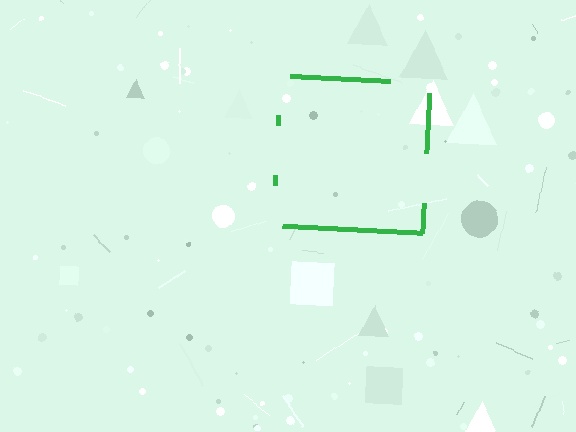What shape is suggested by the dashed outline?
The dashed outline suggests a square.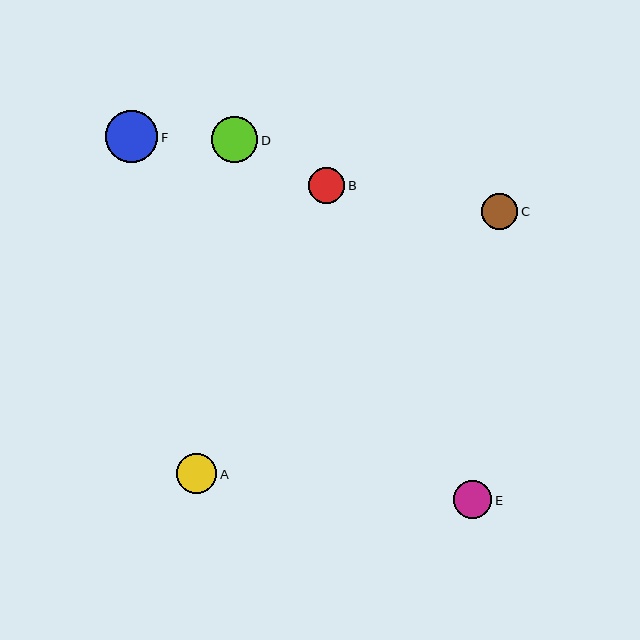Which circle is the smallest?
Circle B is the smallest with a size of approximately 36 pixels.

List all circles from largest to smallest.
From largest to smallest: F, D, A, E, C, B.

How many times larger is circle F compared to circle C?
Circle F is approximately 1.4 times the size of circle C.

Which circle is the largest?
Circle F is the largest with a size of approximately 52 pixels.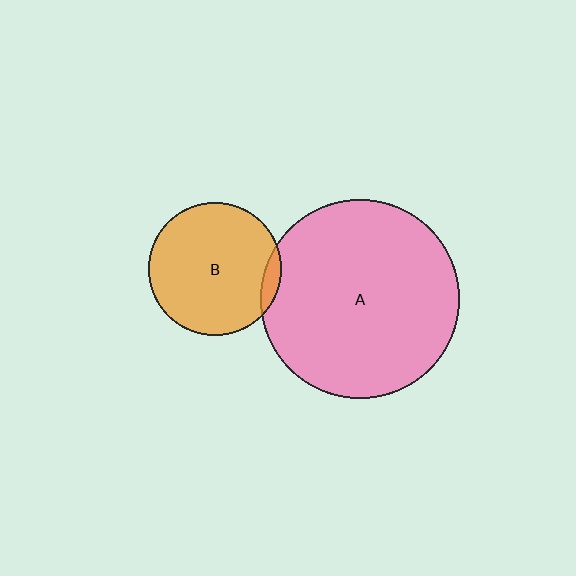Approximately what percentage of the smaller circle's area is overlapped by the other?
Approximately 5%.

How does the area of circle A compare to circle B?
Approximately 2.3 times.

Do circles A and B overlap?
Yes.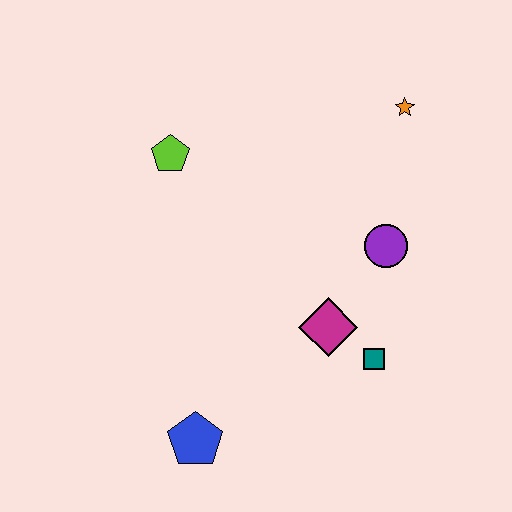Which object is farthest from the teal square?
The lime pentagon is farthest from the teal square.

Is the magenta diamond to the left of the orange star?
Yes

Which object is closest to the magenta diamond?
The teal square is closest to the magenta diamond.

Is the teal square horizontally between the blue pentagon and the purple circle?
Yes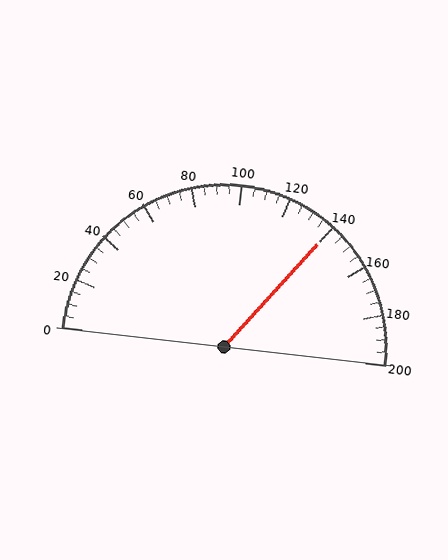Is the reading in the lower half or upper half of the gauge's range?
The reading is in the upper half of the range (0 to 200).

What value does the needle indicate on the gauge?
The needle indicates approximately 140.